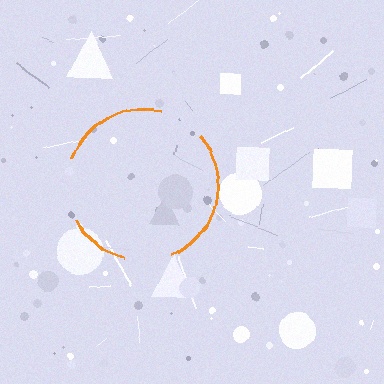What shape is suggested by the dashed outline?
The dashed outline suggests a circle.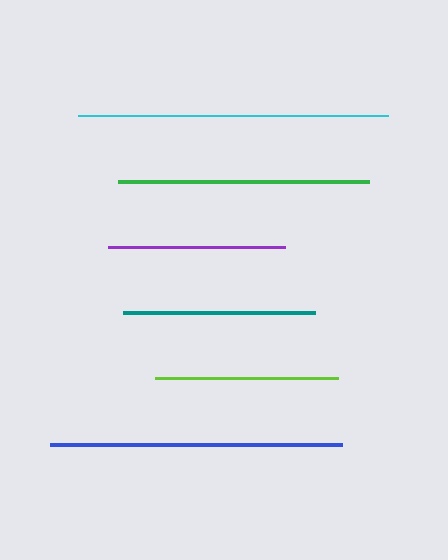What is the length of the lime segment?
The lime segment is approximately 183 pixels long.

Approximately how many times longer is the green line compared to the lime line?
The green line is approximately 1.4 times the length of the lime line.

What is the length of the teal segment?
The teal segment is approximately 192 pixels long.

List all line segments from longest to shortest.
From longest to shortest: cyan, blue, green, teal, lime, purple.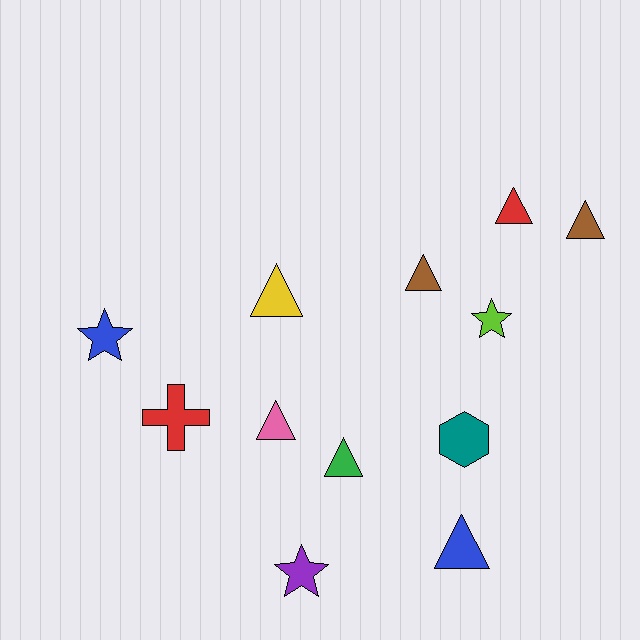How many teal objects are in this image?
There is 1 teal object.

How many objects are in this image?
There are 12 objects.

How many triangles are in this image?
There are 7 triangles.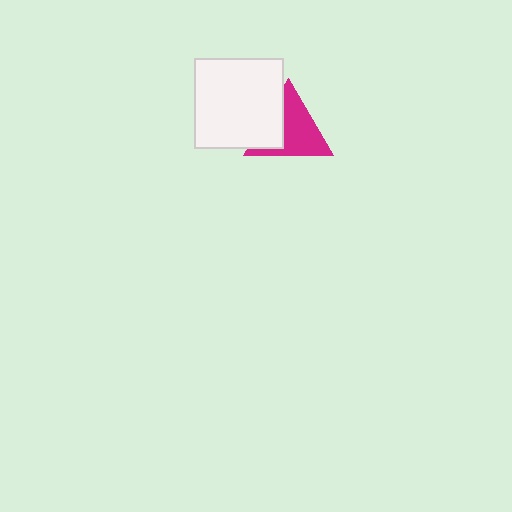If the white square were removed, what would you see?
You would see the complete magenta triangle.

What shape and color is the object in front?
The object in front is a white square.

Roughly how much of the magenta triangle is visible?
Most of it is visible (roughly 67%).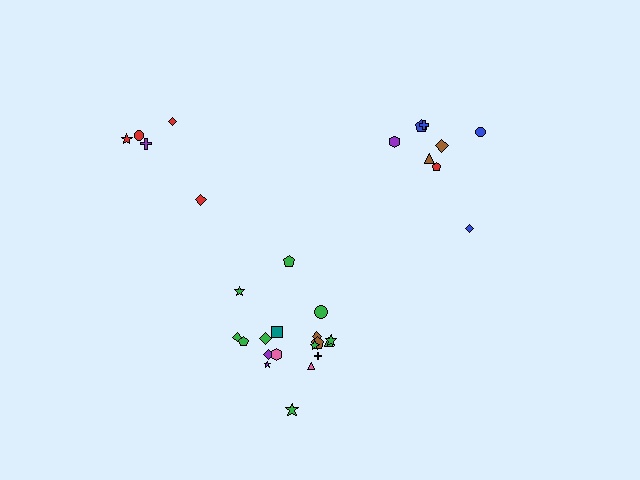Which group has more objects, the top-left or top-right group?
The top-right group.